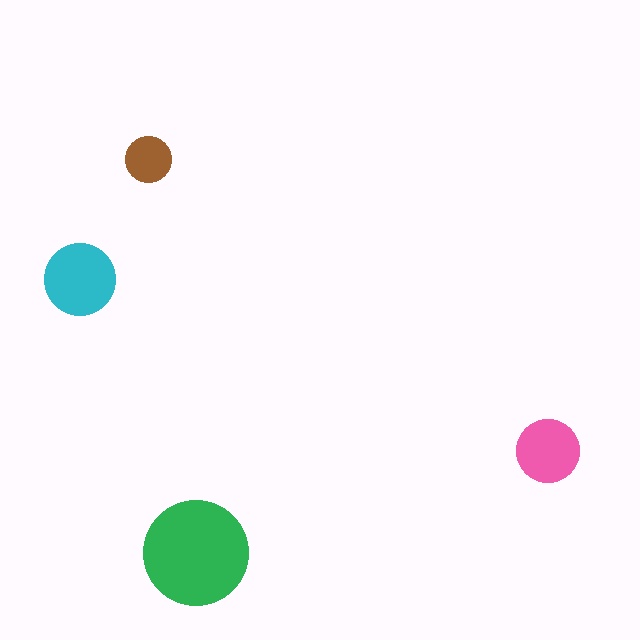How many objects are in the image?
There are 4 objects in the image.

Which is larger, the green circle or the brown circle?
The green one.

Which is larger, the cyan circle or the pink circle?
The cyan one.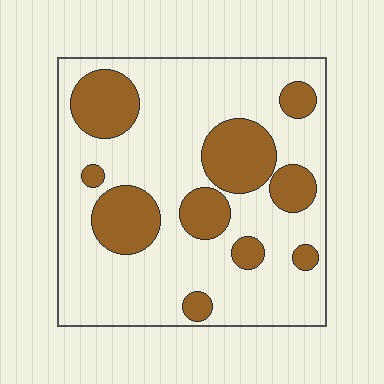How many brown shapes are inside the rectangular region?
10.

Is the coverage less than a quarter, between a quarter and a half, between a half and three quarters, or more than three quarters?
Between a quarter and a half.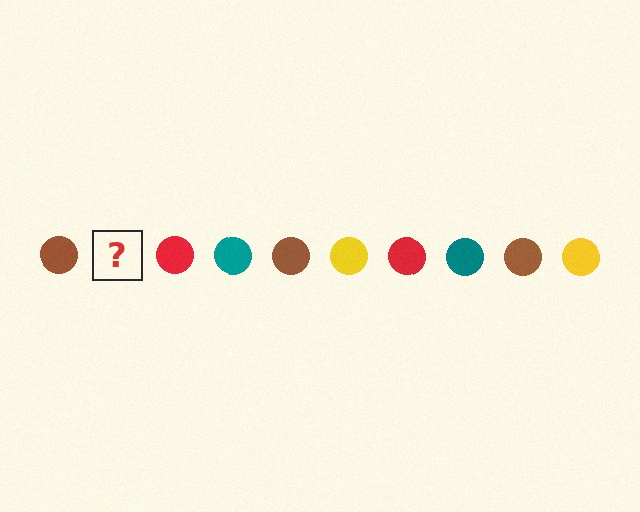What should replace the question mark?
The question mark should be replaced with a yellow circle.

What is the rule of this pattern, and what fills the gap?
The rule is that the pattern cycles through brown, yellow, red, teal circles. The gap should be filled with a yellow circle.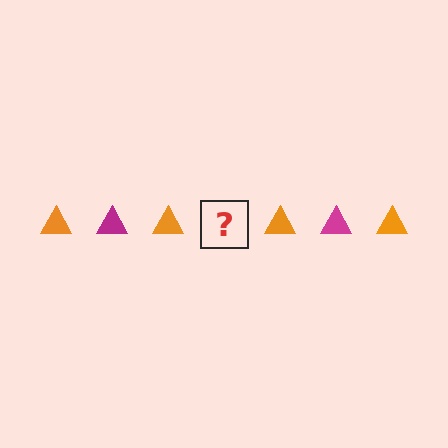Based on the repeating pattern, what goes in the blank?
The blank should be a magenta triangle.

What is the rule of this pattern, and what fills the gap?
The rule is that the pattern cycles through orange, magenta triangles. The gap should be filled with a magenta triangle.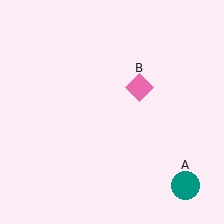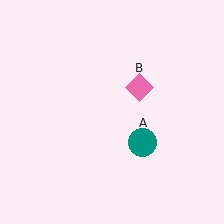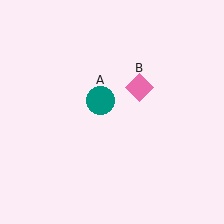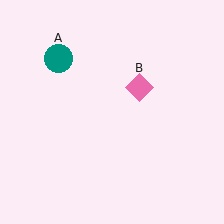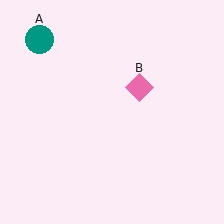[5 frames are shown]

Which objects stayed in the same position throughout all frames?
Pink diamond (object B) remained stationary.